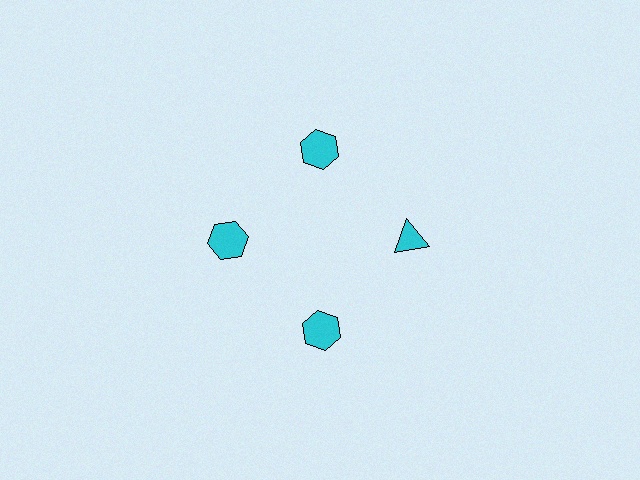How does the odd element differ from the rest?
It has a different shape: triangle instead of hexagon.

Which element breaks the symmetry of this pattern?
The cyan triangle at roughly the 3 o'clock position breaks the symmetry. All other shapes are cyan hexagons.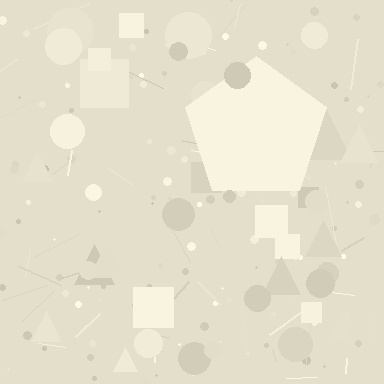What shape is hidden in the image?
A pentagon is hidden in the image.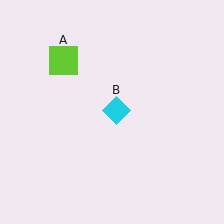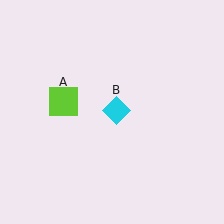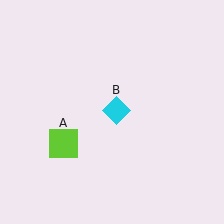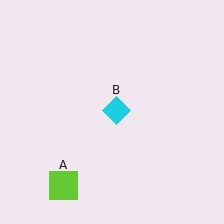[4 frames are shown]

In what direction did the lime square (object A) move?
The lime square (object A) moved down.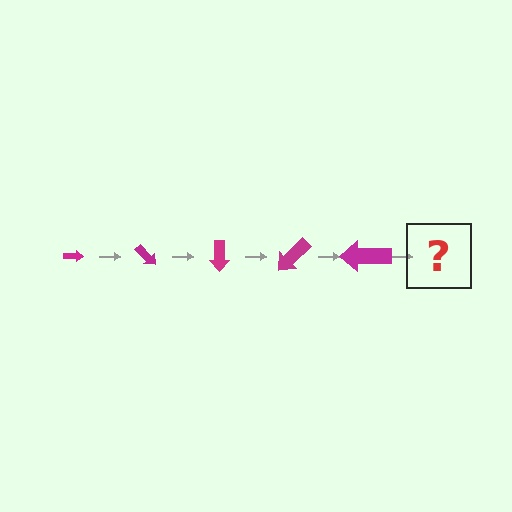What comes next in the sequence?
The next element should be an arrow, larger than the previous one and rotated 225 degrees from the start.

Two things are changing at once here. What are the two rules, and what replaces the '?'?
The two rules are that the arrow grows larger each step and it rotates 45 degrees each step. The '?' should be an arrow, larger than the previous one and rotated 225 degrees from the start.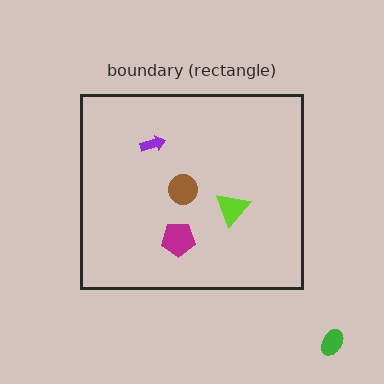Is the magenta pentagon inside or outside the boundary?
Inside.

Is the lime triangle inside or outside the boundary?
Inside.